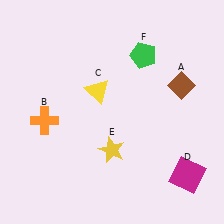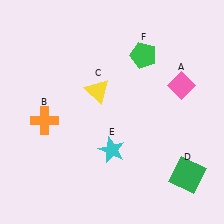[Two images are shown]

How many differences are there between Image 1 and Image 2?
There are 3 differences between the two images.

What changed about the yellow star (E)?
In Image 1, E is yellow. In Image 2, it changed to cyan.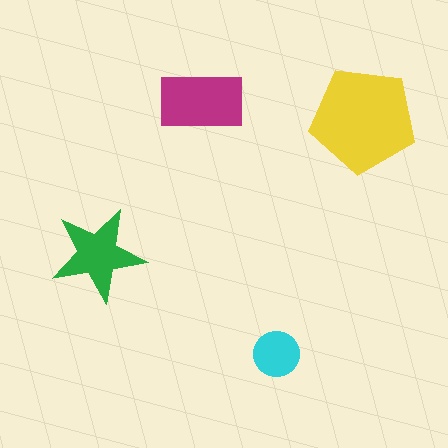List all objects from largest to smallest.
The yellow pentagon, the magenta rectangle, the green star, the cyan circle.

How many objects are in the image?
There are 4 objects in the image.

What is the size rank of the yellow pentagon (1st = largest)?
1st.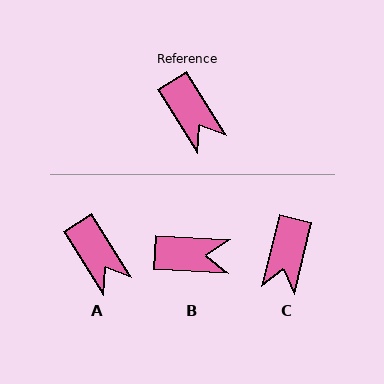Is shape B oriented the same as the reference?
No, it is off by about 55 degrees.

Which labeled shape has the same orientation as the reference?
A.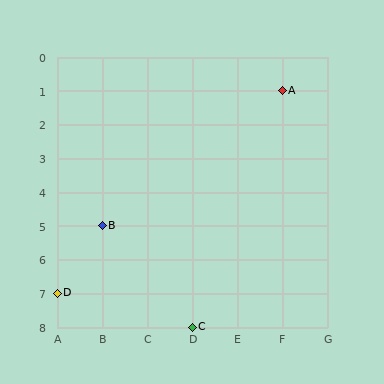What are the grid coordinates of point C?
Point C is at grid coordinates (D, 8).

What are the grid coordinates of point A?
Point A is at grid coordinates (F, 1).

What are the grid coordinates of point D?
Point D is at grid coordinates (A, 7).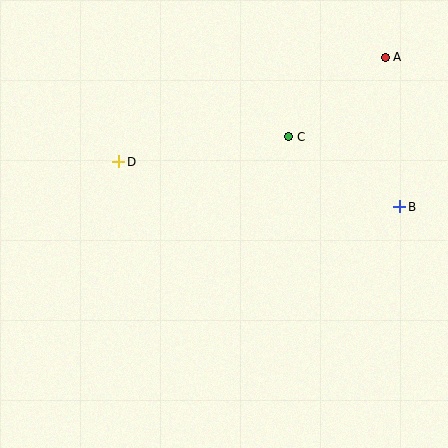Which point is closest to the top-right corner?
Point A is closest to the top-right corner.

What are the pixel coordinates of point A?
Point A is at (385, 57).